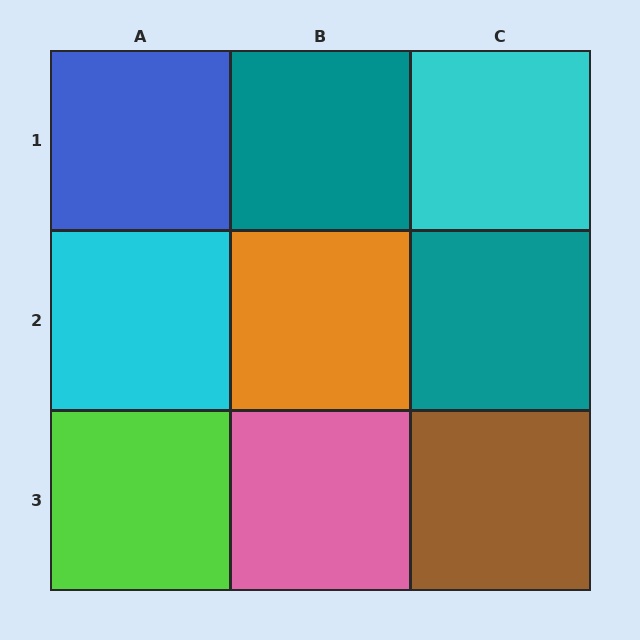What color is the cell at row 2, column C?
Teal.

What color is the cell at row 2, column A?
Cyan.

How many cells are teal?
2 cells are teal.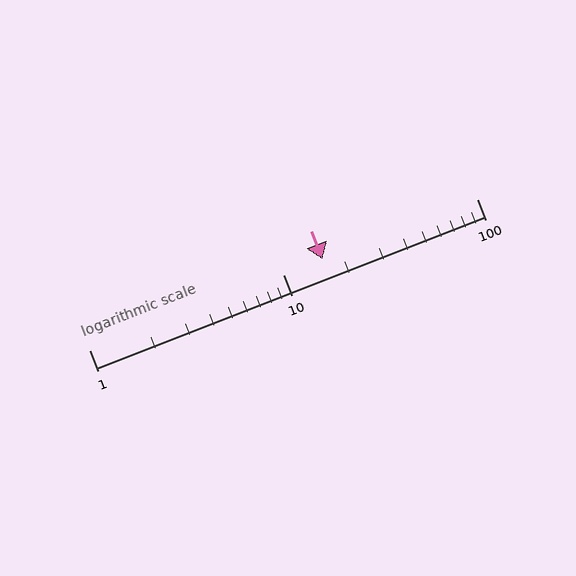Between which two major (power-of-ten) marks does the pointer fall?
The pointer is between 10 and 100.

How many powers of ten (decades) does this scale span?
The scale spans 2 decades, from 1 to 100.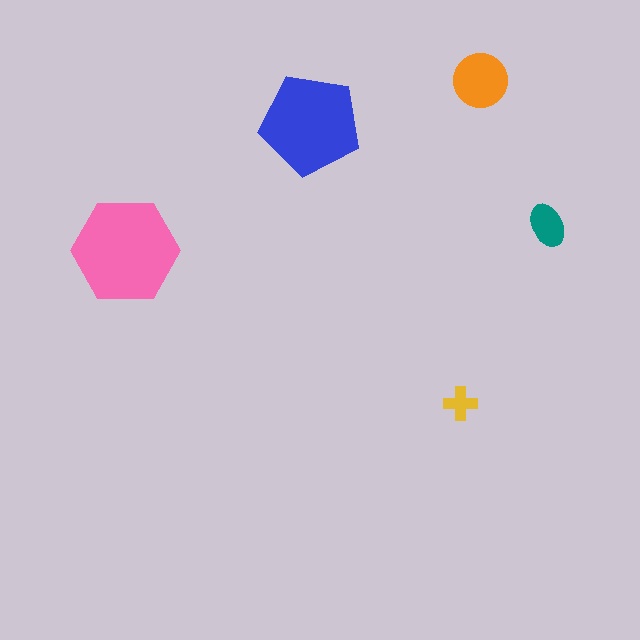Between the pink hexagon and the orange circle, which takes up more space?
The pink hexagon.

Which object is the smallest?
The yellow cross.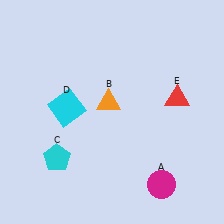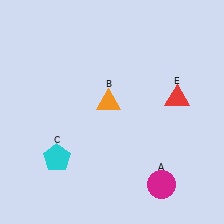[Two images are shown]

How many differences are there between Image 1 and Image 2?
There is 1 difference between the two images.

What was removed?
The cyan square (D) was removed in Image 2.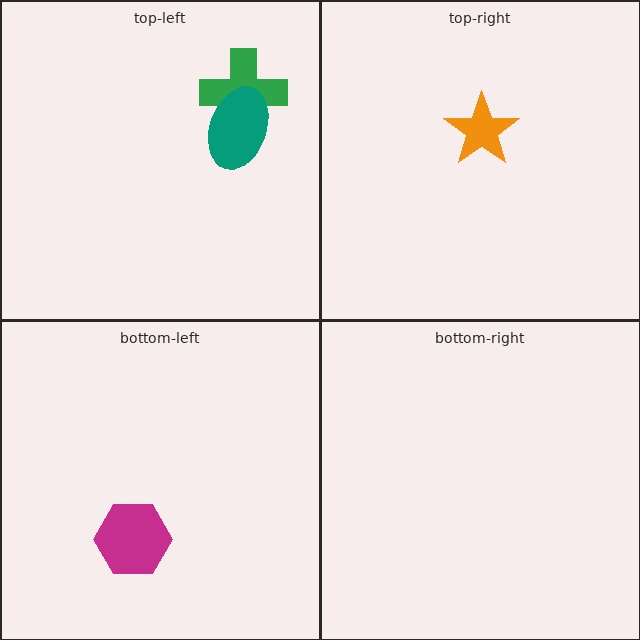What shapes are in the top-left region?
The green cross, the teal ellipse.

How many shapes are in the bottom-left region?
1.